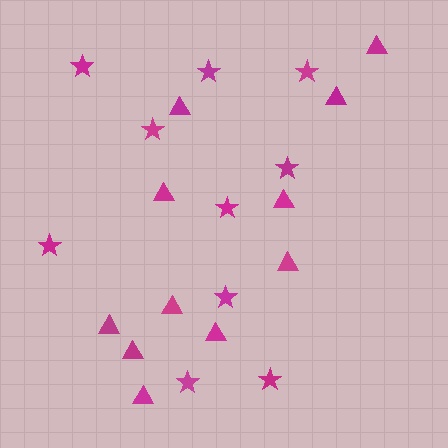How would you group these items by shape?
There are 2 groups: one group of stars (10) and one group of triangles (11).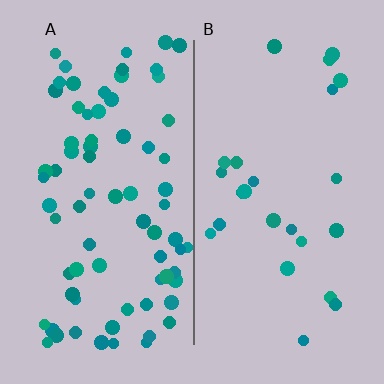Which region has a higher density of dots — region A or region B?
A (the left).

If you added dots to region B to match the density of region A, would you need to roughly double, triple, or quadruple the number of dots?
Approximately triple.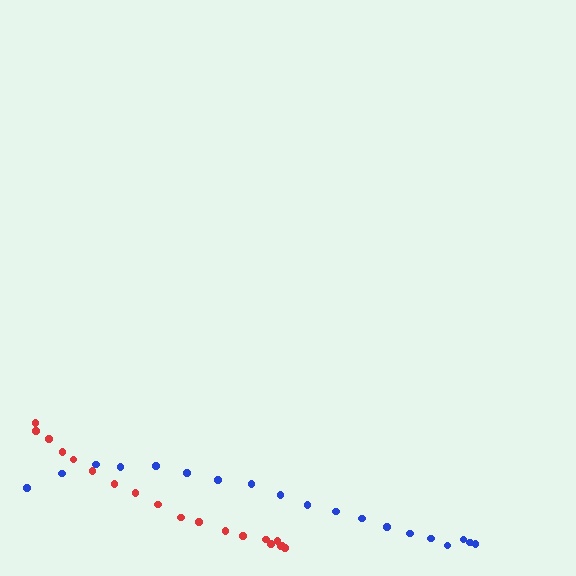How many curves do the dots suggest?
There are 2 distinct paths.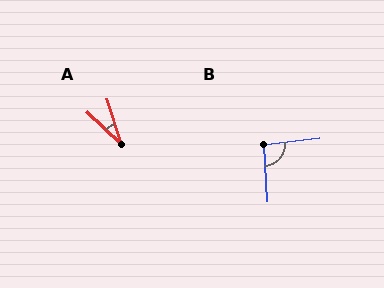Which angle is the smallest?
A, at approximately 29 degrees.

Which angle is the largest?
B, at approximately 93 degrees.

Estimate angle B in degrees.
Approximately 93 degrees.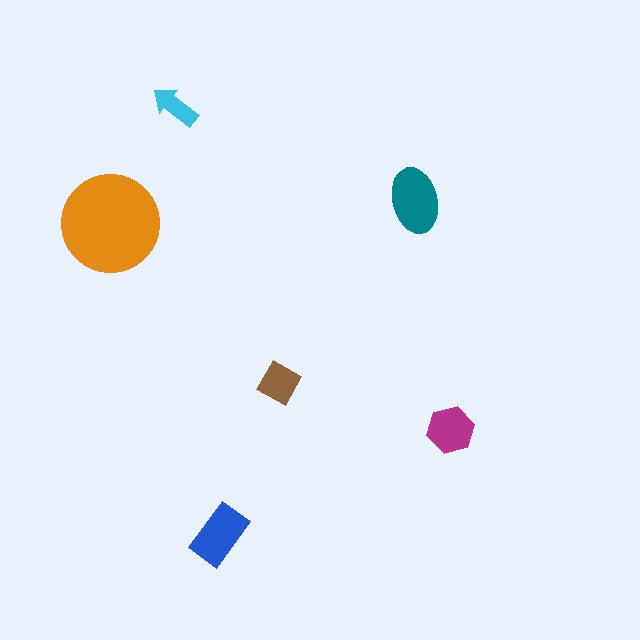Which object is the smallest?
The cyan arrow.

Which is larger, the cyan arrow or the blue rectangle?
The blue rectangle.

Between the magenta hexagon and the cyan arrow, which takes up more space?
The magenta hexagon.